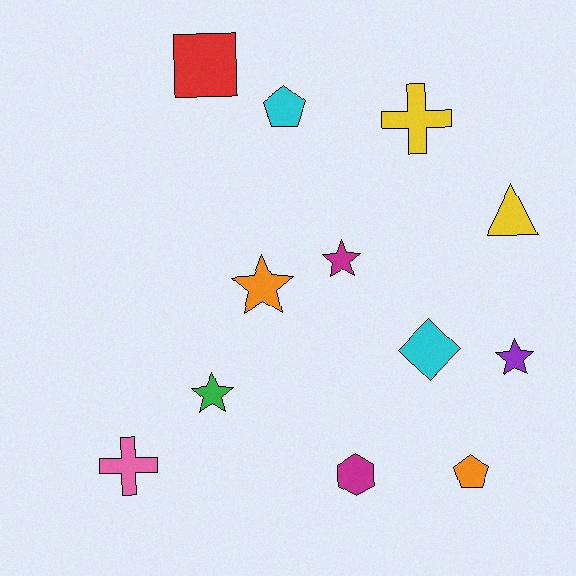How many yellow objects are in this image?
There are 2 yellow objects.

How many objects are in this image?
There are 12 objects.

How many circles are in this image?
There are no circles.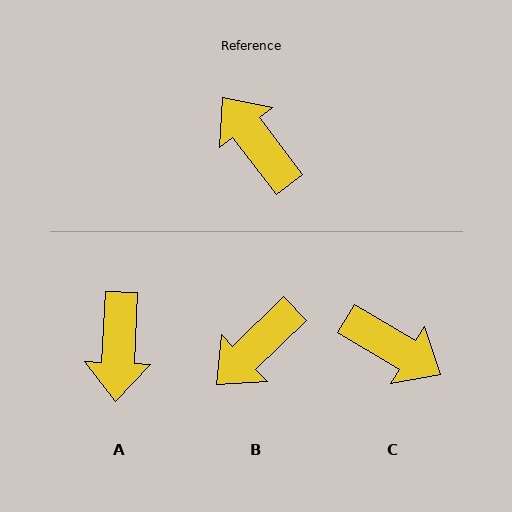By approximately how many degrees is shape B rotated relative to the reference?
Approximately 97 degrees counter-clockwise.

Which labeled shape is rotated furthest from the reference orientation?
C, about 158 degrees away.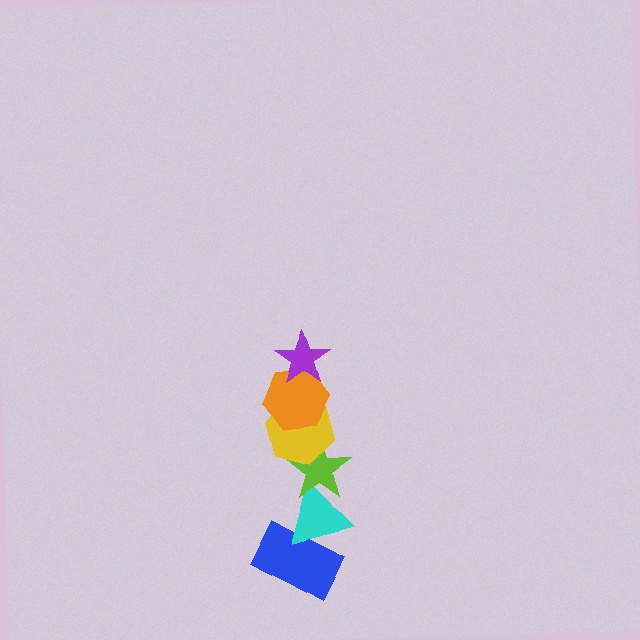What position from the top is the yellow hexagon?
The yellow hexagon is 3rd from the top.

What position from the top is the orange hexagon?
The orange hexagon is 2nd from the top.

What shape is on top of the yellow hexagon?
The orange hexagon is on top of the yellow hexagon.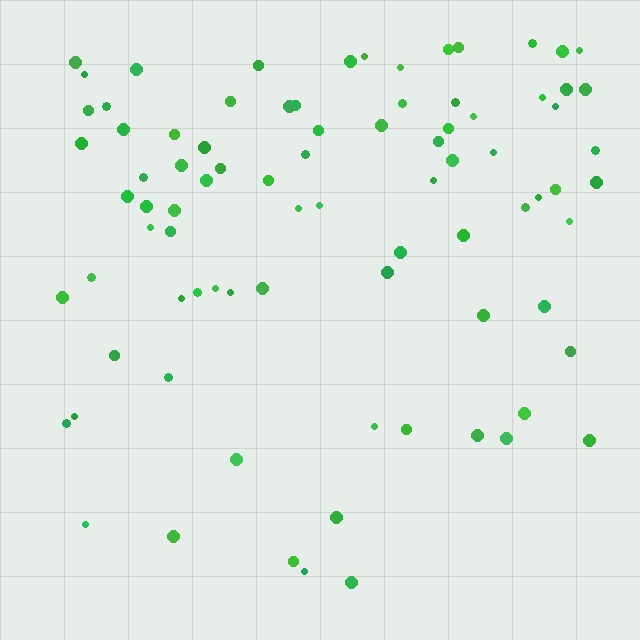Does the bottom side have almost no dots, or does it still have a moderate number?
Still a moderate number, just noticeably fewer than the top.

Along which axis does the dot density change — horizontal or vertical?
Vertical.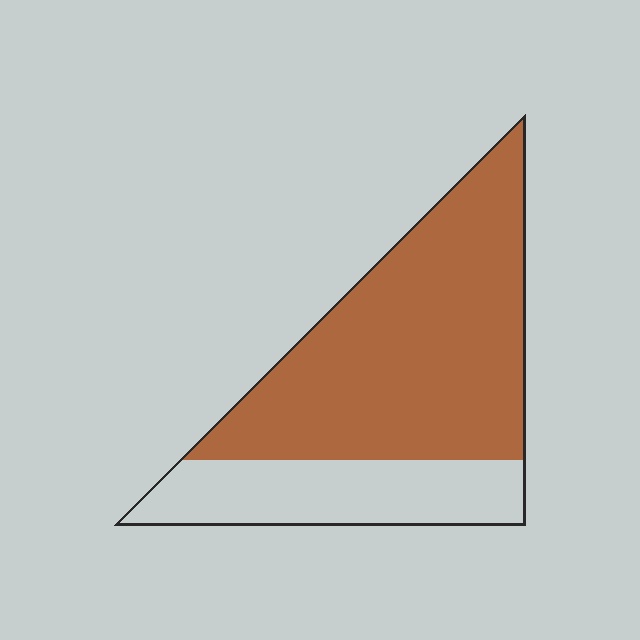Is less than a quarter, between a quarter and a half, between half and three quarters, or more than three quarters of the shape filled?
Between half and three quarters.